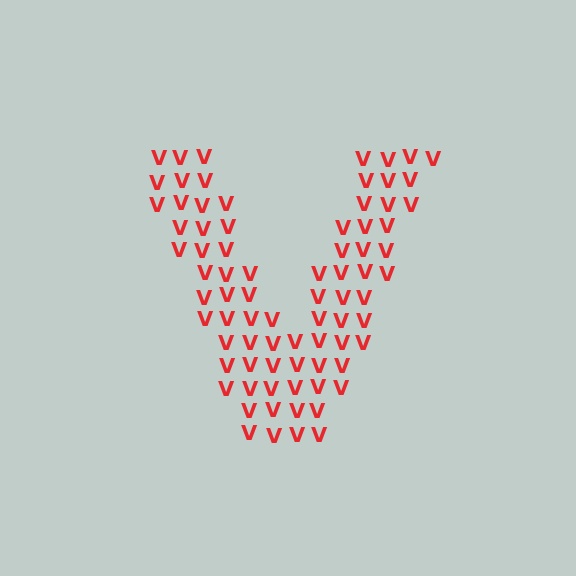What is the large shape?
The large shape is the letter V.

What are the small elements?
The small elements are letter V's.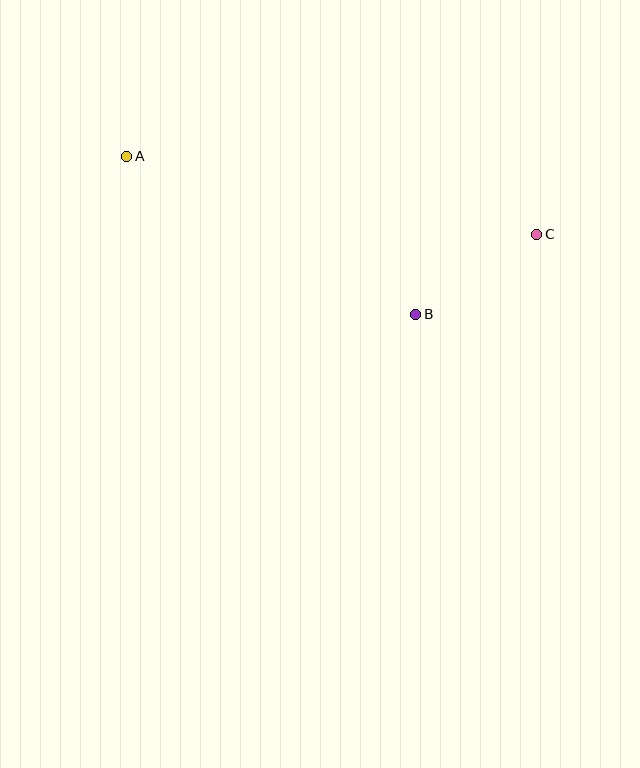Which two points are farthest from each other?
Points A and C are farthest from each other.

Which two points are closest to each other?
Points B and C are closest to each other.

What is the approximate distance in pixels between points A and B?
The distance between A and B is approximately 329 pixels.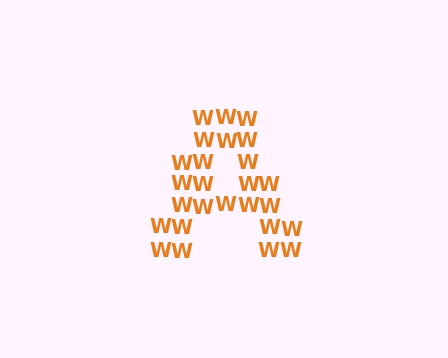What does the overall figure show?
The overall figure shows the letter A.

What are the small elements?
The small elements are letter W's.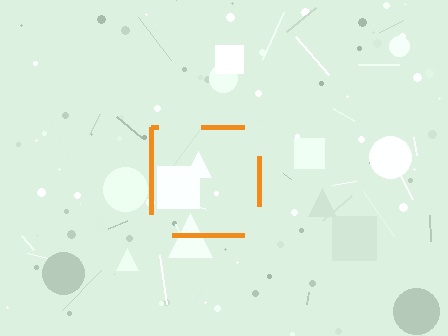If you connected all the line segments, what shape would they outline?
They would outline a square.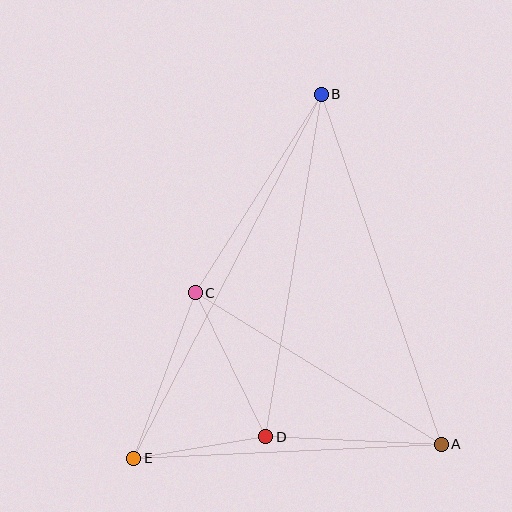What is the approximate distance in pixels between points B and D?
The distance between B and D is approximately 347 pixels.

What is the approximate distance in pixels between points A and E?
The distance between A and E is approximately 308 pixels.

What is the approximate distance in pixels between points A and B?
The distance between A and B is approximately 370 pixels.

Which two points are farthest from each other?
Points B and E are farthest from each other.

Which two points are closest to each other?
Points D and E are closest to each other.